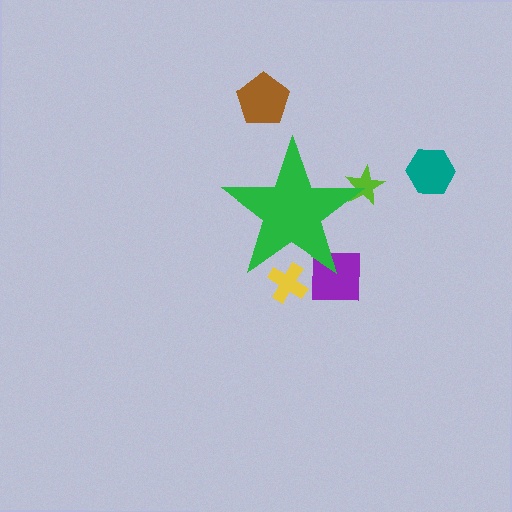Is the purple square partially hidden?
Yes, the purple square is partially hidden behind the green star.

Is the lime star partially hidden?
Yes, the lime star is partially hidden behind the green star.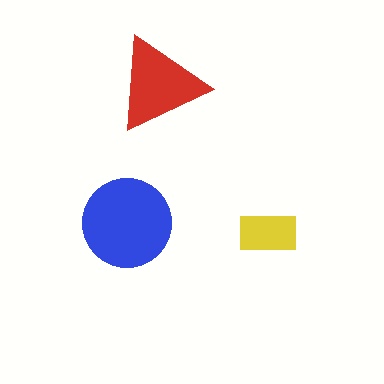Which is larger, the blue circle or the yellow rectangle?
The blue circle.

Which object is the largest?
The blue circle.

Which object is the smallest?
The yellow rectangle.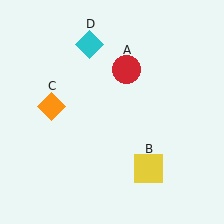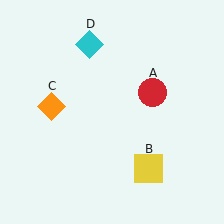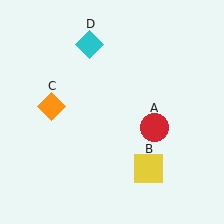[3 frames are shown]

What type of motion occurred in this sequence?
The red circle (object A) rotated clockwise around the center of the scene.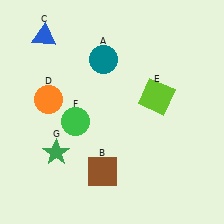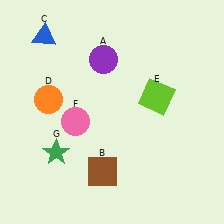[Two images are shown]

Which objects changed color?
A changed from teal to purple. F changed from green to pink.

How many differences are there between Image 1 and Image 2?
There are 2 differences between the two images.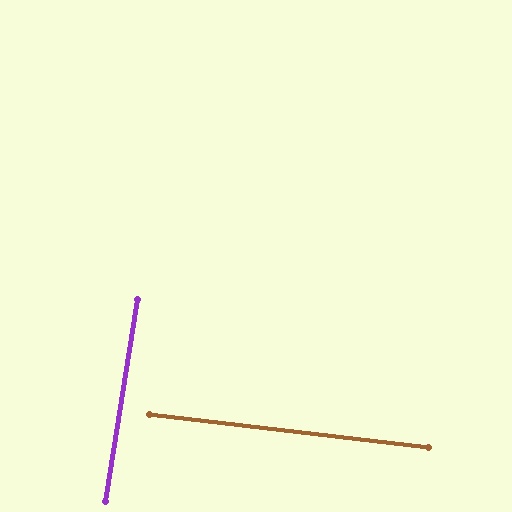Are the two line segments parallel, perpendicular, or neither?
Perpendicular — they meet at approximately 88°.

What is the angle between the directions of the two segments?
Approximately 88 degrees.